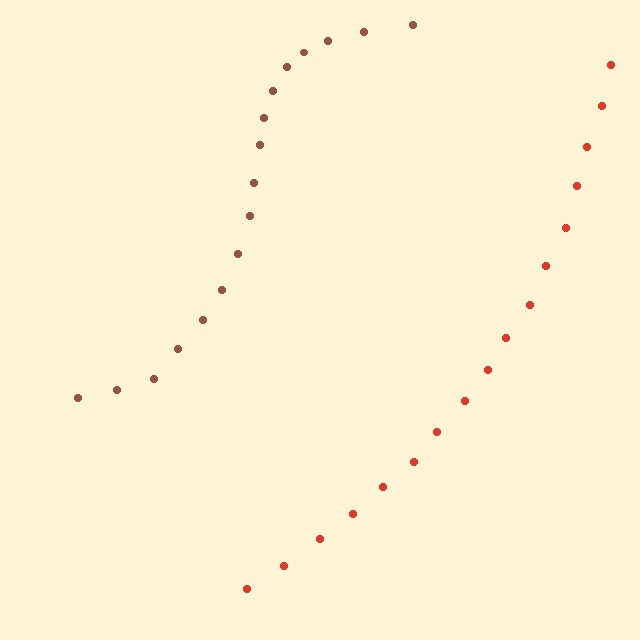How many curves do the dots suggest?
There are 2 distinct paths.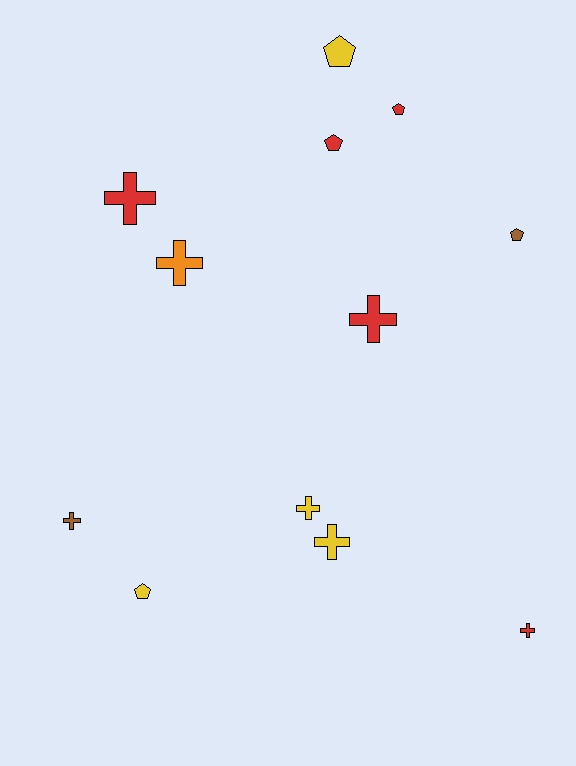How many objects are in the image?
There are 12 objects.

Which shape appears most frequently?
Cross, with 7 objects.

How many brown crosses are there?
There is 1 brown cross.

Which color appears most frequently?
Red, with 5 objects.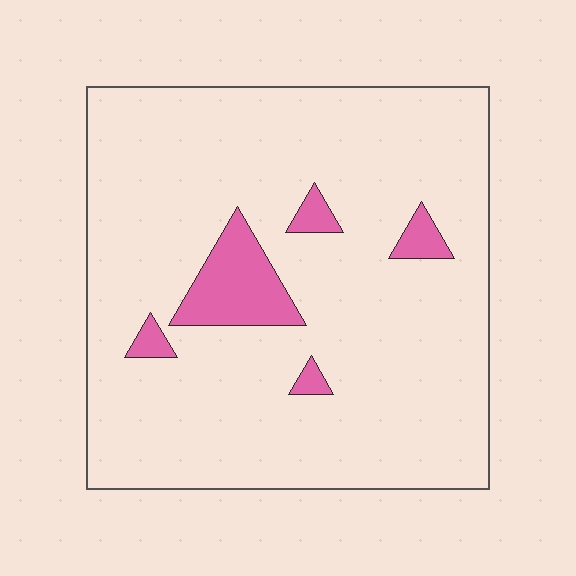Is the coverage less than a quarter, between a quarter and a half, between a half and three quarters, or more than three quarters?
Less than a quarter.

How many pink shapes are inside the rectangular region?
5.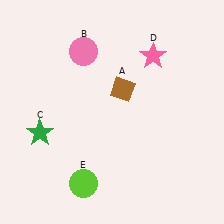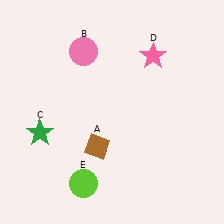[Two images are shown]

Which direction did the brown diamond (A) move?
The brown diamond (A) moved down.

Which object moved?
The brown diamond (A) moved down.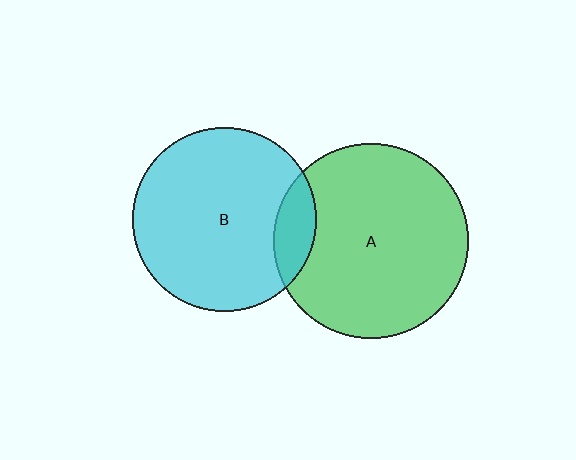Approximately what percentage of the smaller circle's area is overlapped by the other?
Approximately 10%.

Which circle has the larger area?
Circle A (green).